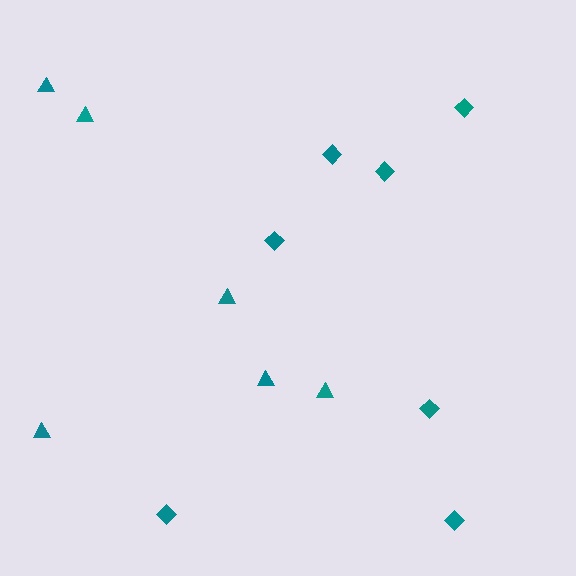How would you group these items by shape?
There are 2 groups: one group of triangles (6) and one group of diamonds (7).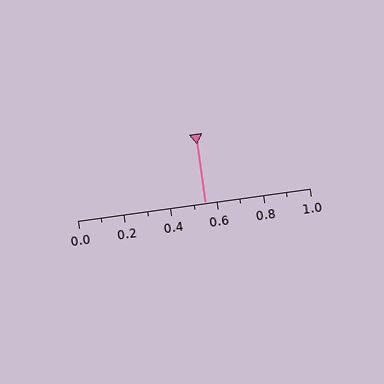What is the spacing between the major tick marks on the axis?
The major ticks are spaced 0.2 apart.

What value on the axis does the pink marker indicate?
The marker indicates approximately 0.55.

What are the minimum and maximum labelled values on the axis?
The axis runs from 0.0 to 1.0.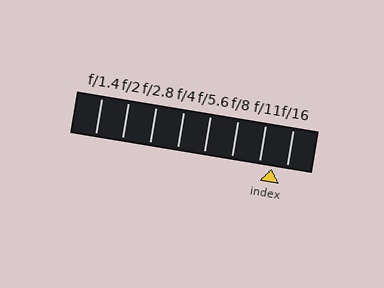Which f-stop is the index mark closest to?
The index mark is closest to f/11.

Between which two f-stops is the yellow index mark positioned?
The index mark is between f/11 and f/16.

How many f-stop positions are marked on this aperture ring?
There are 8 f-stop positions marked.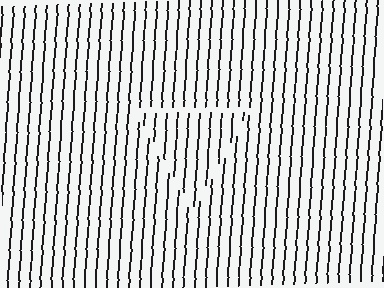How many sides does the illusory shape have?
3 sides — the line-ends trace a triangle.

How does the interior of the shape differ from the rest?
The interior of the shape contains the same grating, shifted by half a period — the contour is defined by the phase discontinuity where line-ends from the inner and outer gratings abut.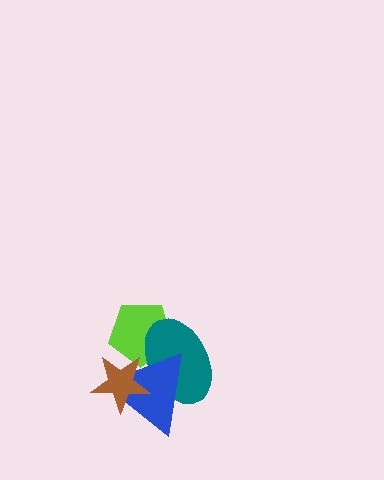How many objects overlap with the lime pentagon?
3 objects overlap with the lime pentagon.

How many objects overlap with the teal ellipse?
3 objects overlap with the teal ellipse.